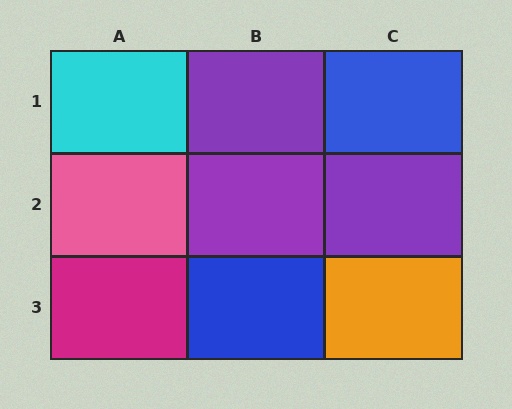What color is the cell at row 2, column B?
Purple.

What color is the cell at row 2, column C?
Purple.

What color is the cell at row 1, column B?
Purple.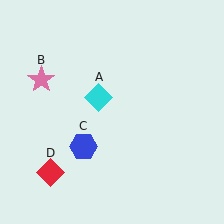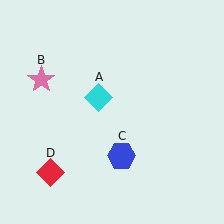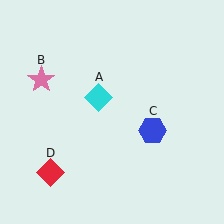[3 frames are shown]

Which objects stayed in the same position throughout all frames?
Cyan diamond (object A) and pink star (object B) and red diamond (object D) remained stationary.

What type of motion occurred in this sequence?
The blue hexagon (object C) rotated counterclockwise around the center of the scene.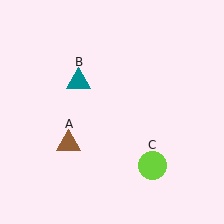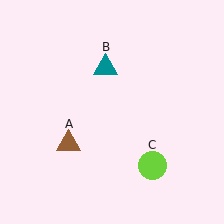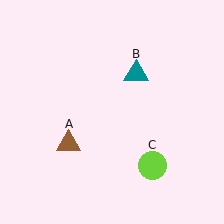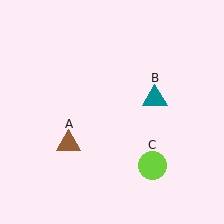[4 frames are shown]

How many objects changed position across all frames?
1 object changed position: teal triangle (object B).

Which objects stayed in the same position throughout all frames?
Brown triangle (object A) and lime circle (object C) remained stationary.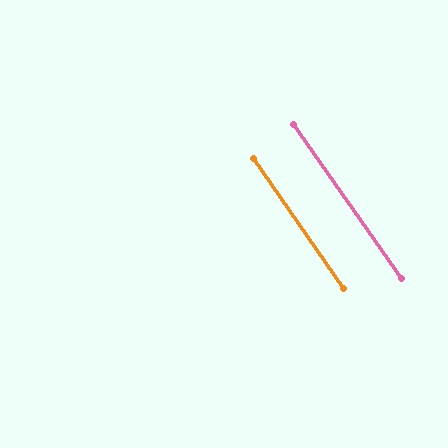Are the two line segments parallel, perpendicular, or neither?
Parallel — their directions differ by only 0.1°.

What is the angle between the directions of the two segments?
Approximately 0 degrees.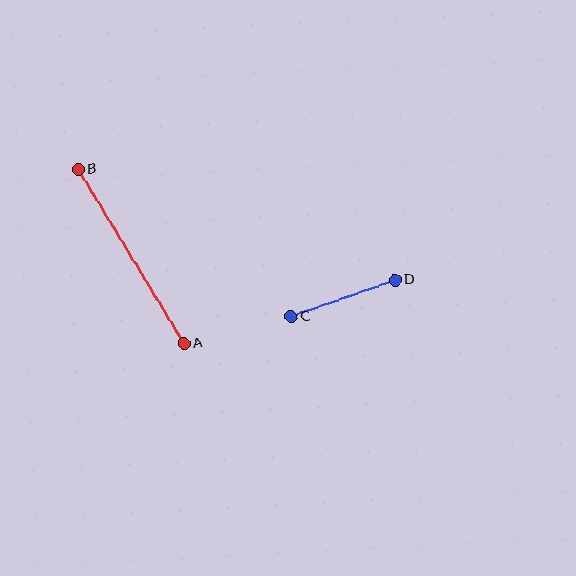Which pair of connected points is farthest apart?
Points A and B are farthest apart.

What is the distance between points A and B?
The distance is approximately 203 pixels.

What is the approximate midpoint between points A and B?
The midpoint is at approximately (131, 256) pixels.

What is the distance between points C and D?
The distance is approximately 110 pixels.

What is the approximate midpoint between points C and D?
The midpoint is at approximately (343, 298) pixels.